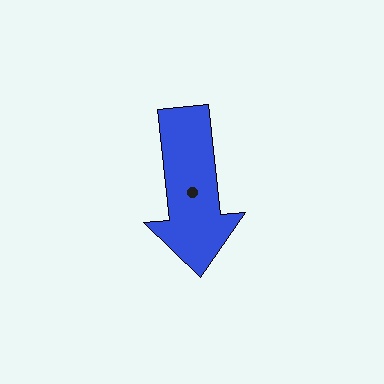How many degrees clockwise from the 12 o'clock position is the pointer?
Approximately 174 degrees.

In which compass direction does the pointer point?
South.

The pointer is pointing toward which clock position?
Roughly 6 o'clock.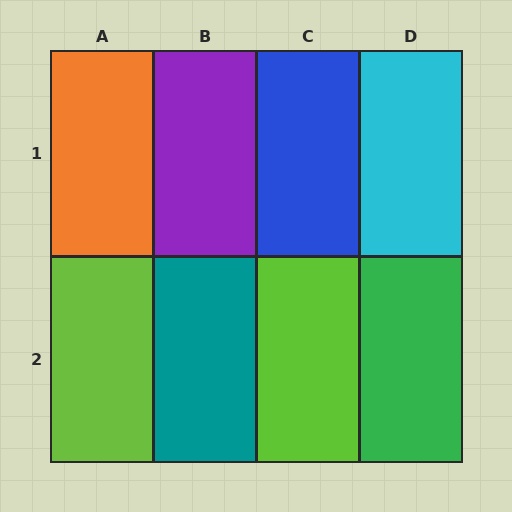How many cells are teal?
1 cell is teal.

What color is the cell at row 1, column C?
Blue.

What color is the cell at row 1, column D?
Cyan.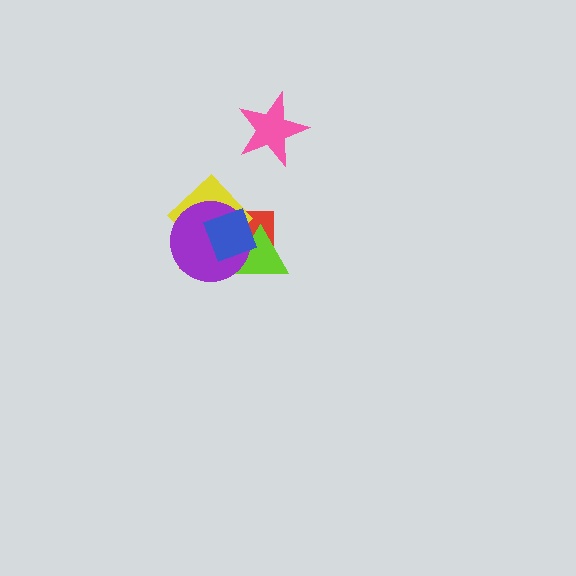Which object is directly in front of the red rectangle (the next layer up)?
The yellow diamond is directly in front of the red rectangle.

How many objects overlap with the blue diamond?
4 objects overlap with the blue diamond.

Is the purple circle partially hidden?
Yes, it is partially covered by another shape.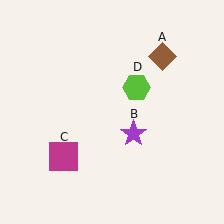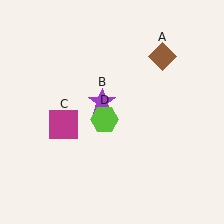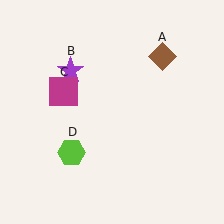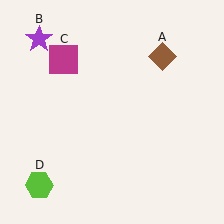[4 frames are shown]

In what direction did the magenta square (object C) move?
The magenta square (object C) moved up.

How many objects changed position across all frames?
3 objects changed position: purple star (object B), magenta square (object C), lime hexagon (object D).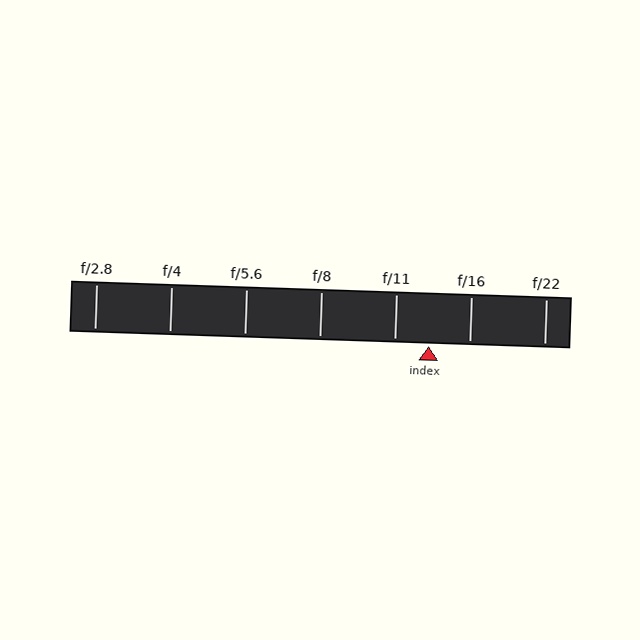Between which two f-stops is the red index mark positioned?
The index mark is between f/11 and f/16.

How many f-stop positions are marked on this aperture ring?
There are 7 f-stop positions marked.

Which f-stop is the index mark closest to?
The index mark is closest to f/11.